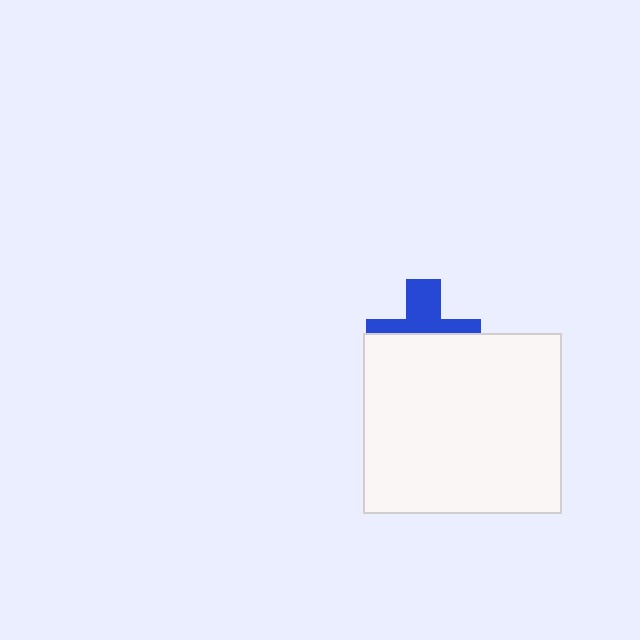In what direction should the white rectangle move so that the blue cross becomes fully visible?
The white rectangle should move down. That is the shortest direction to clear the overlap and leave the blue cross fully visible.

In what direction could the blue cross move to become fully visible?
The blue cross could move up. That would shift it out from behind the white rectangle entirely.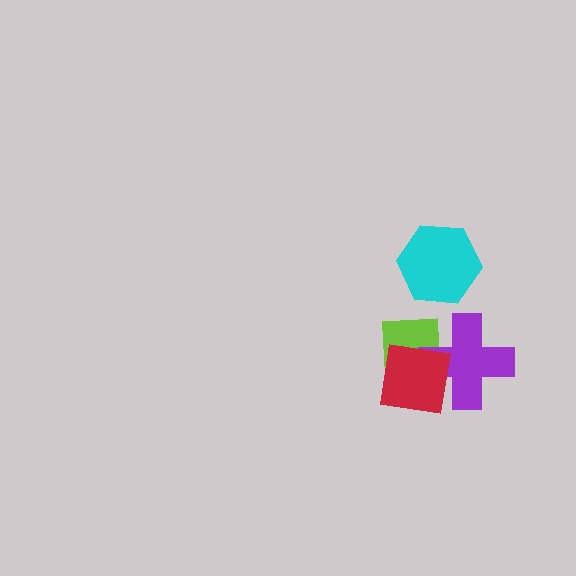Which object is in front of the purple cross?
The red square is in front of the purple cross.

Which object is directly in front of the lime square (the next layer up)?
The purple cross is directly in front of the lime square.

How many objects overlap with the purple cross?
2 objects overlap with the purple cross.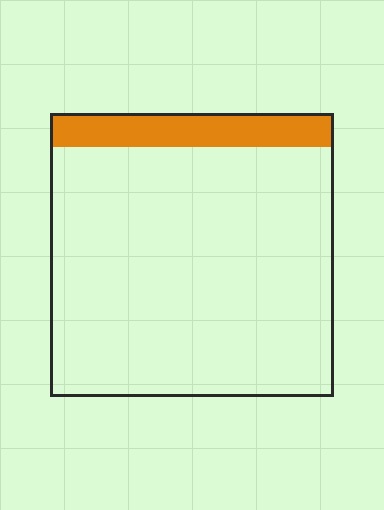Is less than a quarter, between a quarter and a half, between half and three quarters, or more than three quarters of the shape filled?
Less than a quarter.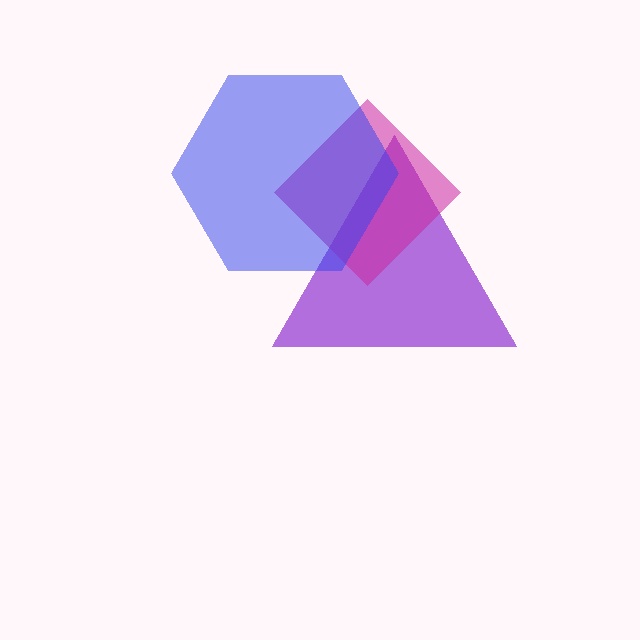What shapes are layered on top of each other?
The layered shapes are: a purple triangle, a magenta diamond, a blue hexagon.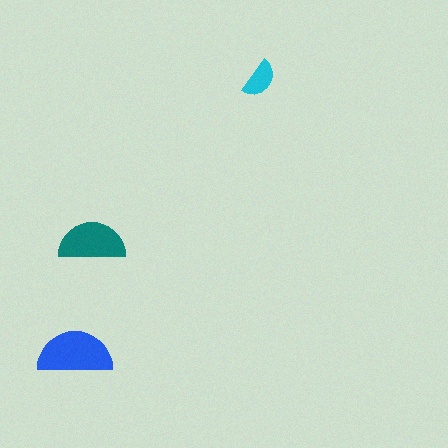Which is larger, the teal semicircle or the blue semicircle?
The blue one.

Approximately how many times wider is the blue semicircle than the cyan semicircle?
About 2 times wider.